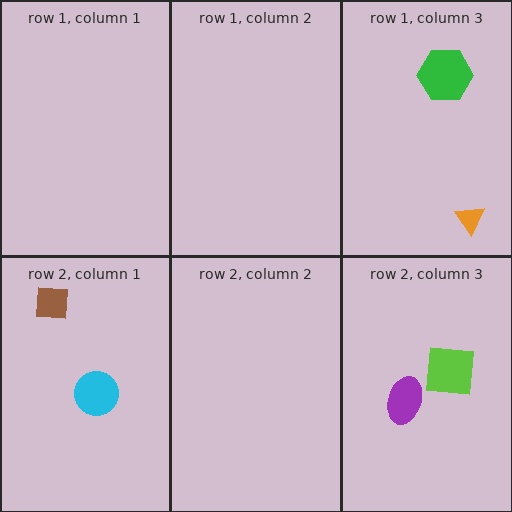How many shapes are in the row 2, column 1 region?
2.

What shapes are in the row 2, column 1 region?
The cyan circle, the brown square.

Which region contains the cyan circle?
The row 2, column 1 region.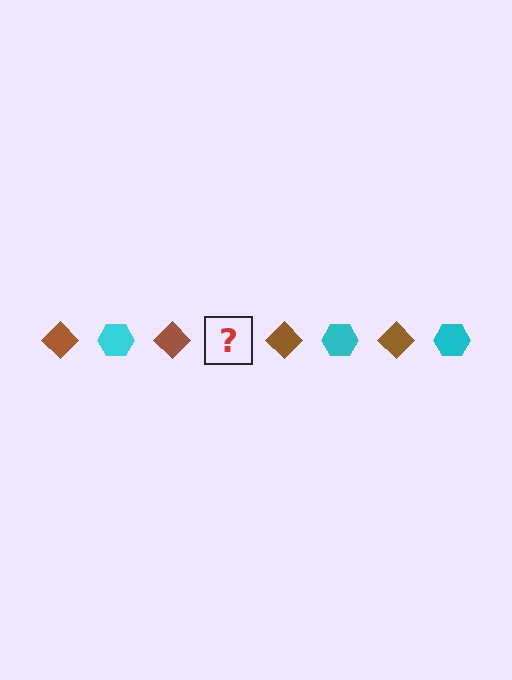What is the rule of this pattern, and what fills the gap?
The rule is that the pattern alternates between brown diamond and cyan hexagon. The gap should be filled with a cyan hexagon.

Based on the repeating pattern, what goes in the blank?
The blank should be a cyan hexagon.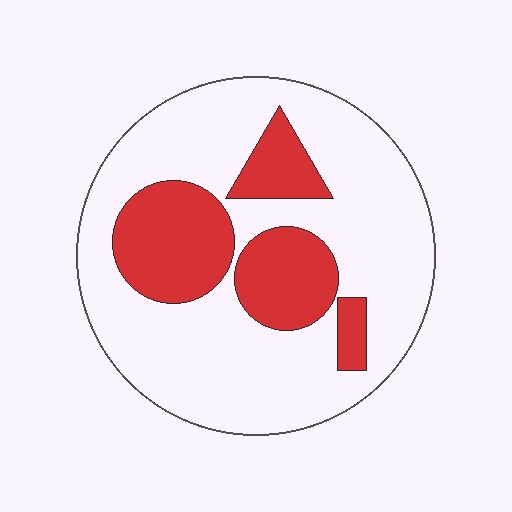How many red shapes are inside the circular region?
4.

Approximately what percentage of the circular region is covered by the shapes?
Approximately 30%.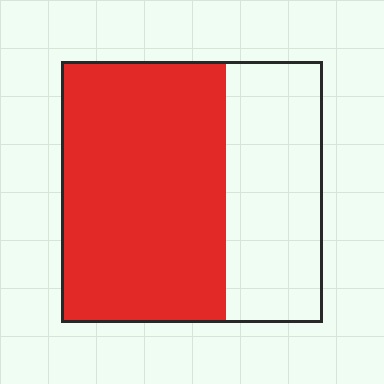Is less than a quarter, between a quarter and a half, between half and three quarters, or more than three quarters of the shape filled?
Between half and three quarters.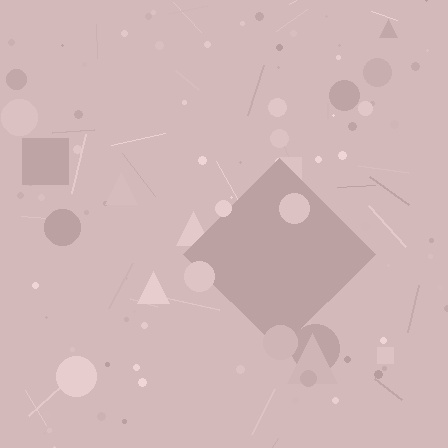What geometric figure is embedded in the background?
A diamond is embedded in the background.